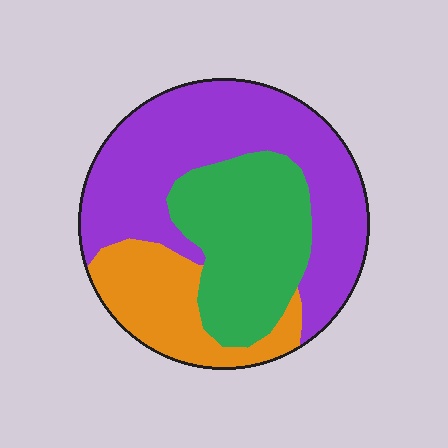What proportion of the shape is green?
Green takes up about one third (1/3) of the shape.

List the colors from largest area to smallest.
From largest to smallest: purple, green, orange.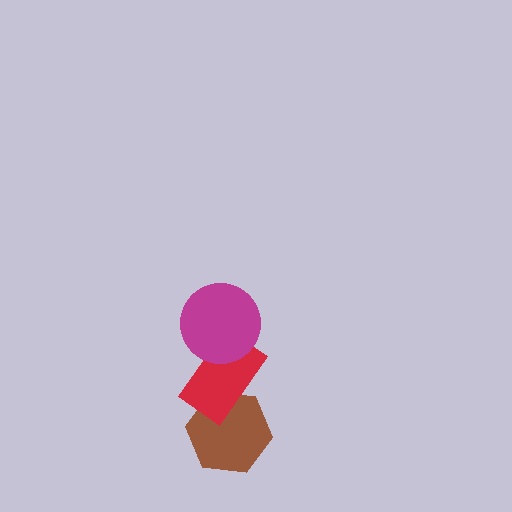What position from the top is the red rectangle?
The red rectangle is 2nd from the top.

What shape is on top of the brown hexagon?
The red rectangle is on top of the brown hexagon.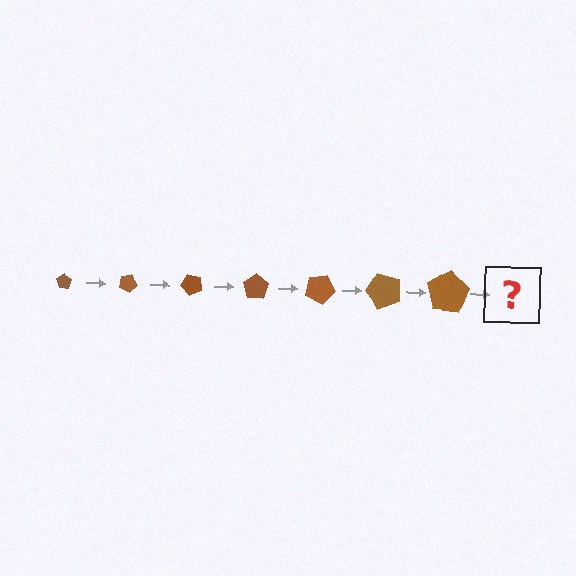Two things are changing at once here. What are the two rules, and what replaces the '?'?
The two rules are that the pentagon grows larger each step and it rotates 25 degrees each step. The '?' should be a pentagon, larger than the previous one and rotated 175 degrees from the start.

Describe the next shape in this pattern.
It should be a pentagon, larger than the previous one and rotated 175 degrees from the start.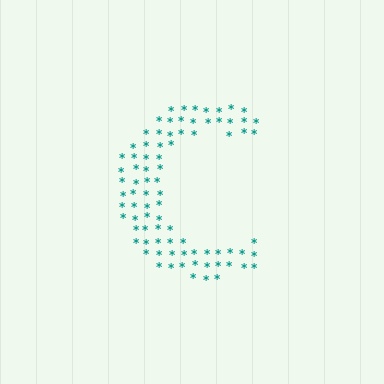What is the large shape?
The large shape is the letter C.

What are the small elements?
The small elements are asterisks.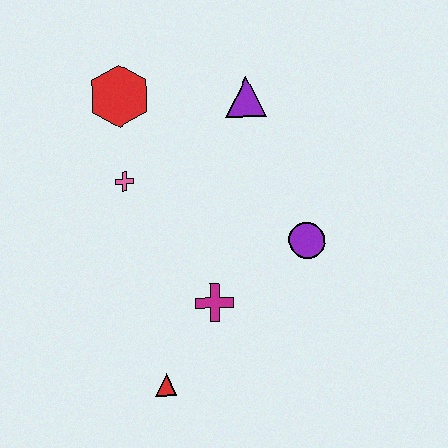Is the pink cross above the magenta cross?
Yes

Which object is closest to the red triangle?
The magenta cross is closest to the red triangle.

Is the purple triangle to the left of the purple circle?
Yes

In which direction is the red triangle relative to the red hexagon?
The red triangle is below the red hexagon.